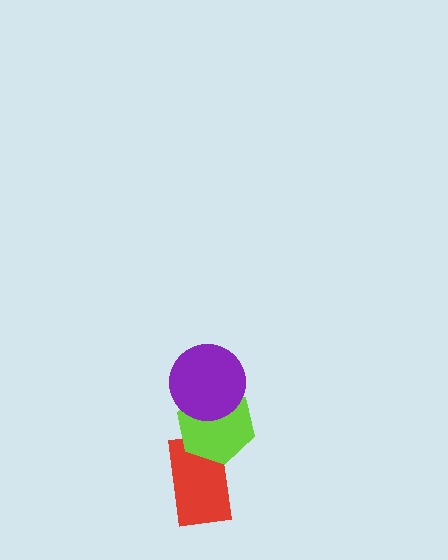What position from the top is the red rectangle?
The red rectangle is 3rd from the top.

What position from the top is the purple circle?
The purple circle is 1st from the top.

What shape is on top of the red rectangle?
The lime hexagon is on top of the red rectangle.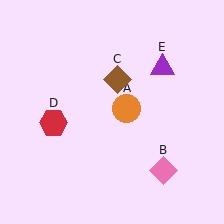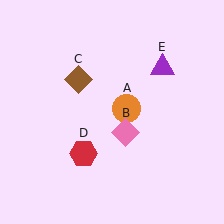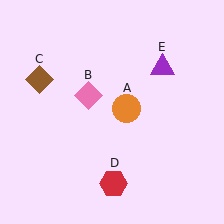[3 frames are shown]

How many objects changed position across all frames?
3 objects changed position: pink diamond (object B), brown diamond (object C), red hexagon (object D).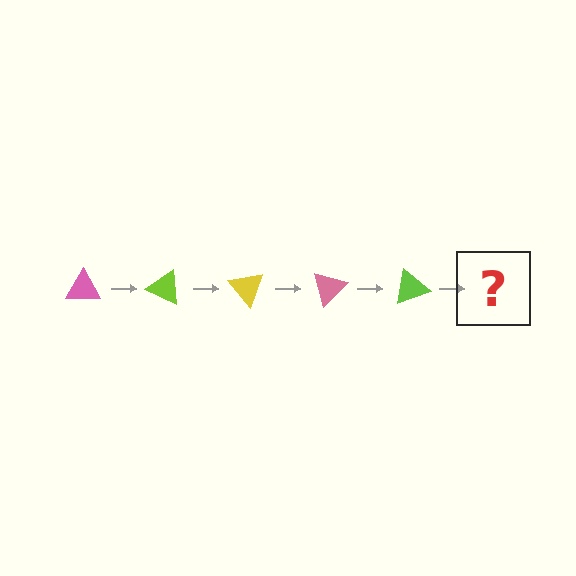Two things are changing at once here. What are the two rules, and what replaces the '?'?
The two rules are that it rotates 25 degrees each step and the color cycles through pink, lime, and yellow. The '?' should be a yellow triangle, rotated 125 degrees from the start.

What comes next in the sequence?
The next element should be a yellow triangle, rotated 125 degrees from the start.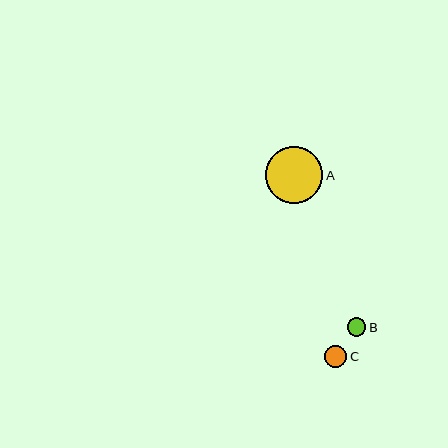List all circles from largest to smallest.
From largest to smallest: A, C, B.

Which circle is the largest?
Circle A is the largest with a size of approximately 57 pixels.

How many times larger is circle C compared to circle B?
Circle C is approximately 1.2 times the size of circle B.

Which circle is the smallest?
Circle B is the smallest with a size of approximately 18 pixels.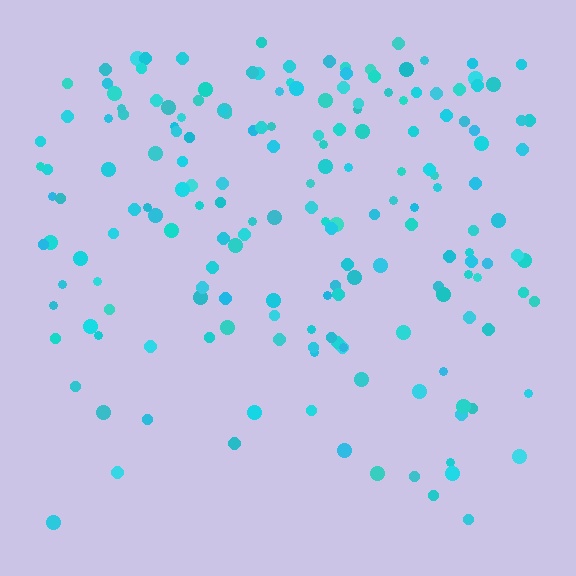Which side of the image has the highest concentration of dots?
The top.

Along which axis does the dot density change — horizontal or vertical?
Vertical.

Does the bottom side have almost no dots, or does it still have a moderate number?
Still a moderate number, just noticeably fewer than the top.